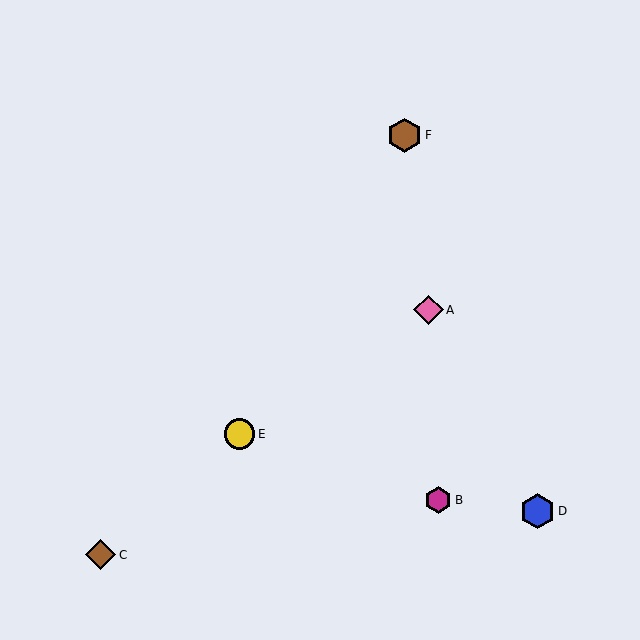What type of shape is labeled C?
Shape C is a brown diamond.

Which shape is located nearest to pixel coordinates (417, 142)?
The brown hexagon (labeled F) at (405, 135) is nearest to that location.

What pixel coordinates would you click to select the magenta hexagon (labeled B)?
Click at (438, 500) to select the magenta hexagon B.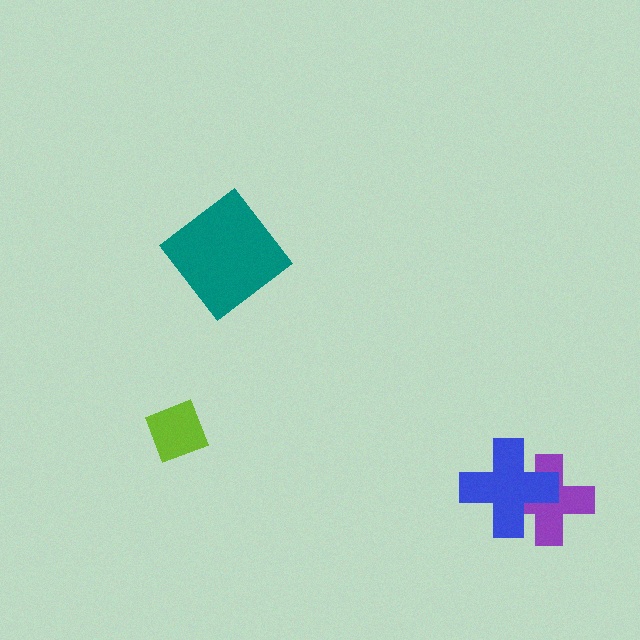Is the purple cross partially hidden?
Yes, it is partially covered by another shape.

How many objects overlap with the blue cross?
1 object overlaps with the blue cross.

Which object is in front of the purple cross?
The blue cross is in front of the purple cross.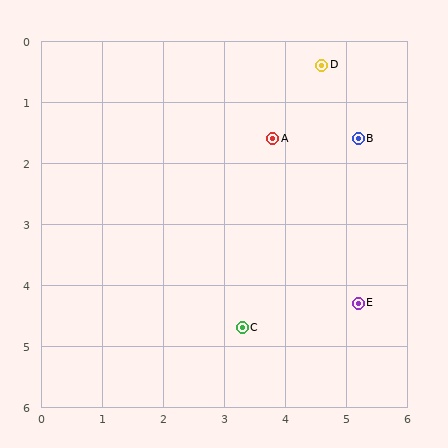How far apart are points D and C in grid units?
Points D and C are about 4.5 grid units apart.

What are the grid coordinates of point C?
Point C is at approximately (3.3, 4.7).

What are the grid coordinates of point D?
Point D is at approximately (4.6, 0.4).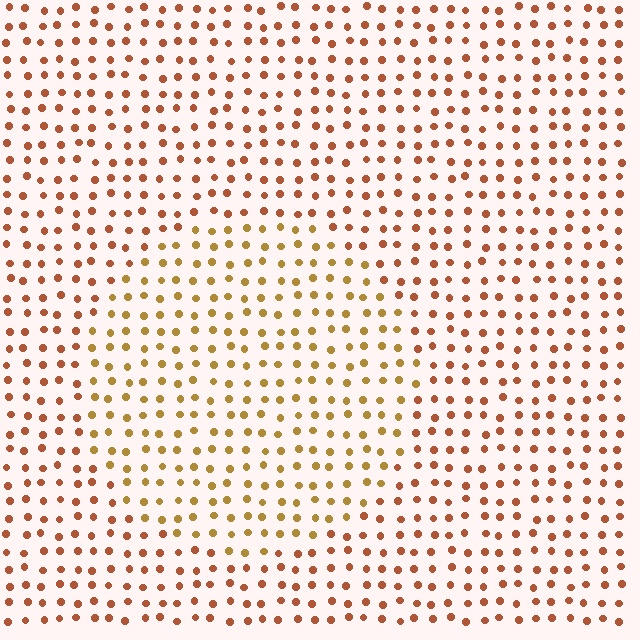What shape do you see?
I see a circle.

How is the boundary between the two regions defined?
The boundary is defined purely by a slight shift in hue (about 27 degrees). Spacing, size, and orientation are identical on both sides.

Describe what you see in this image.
The image is filled with small brown elements in a uniform arrangement. A circle-shaped region is visible where the elements are tinted to a slightly different hue, forming a subtle color boundary.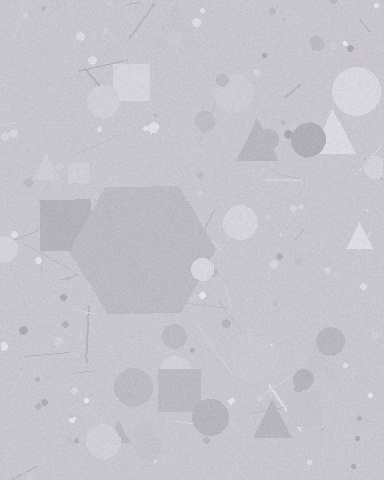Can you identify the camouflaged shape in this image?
The camouflaged shape is a hexagon.